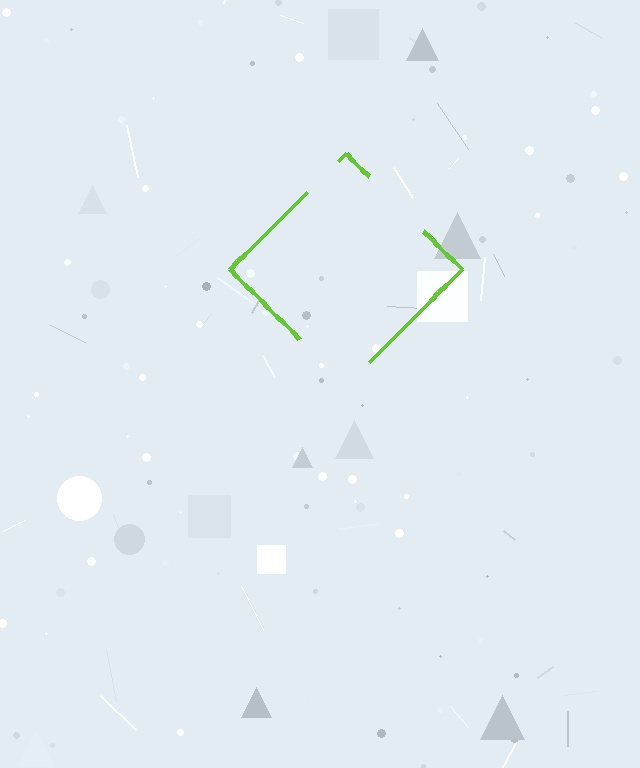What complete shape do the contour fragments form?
The contour fragments form a diamond.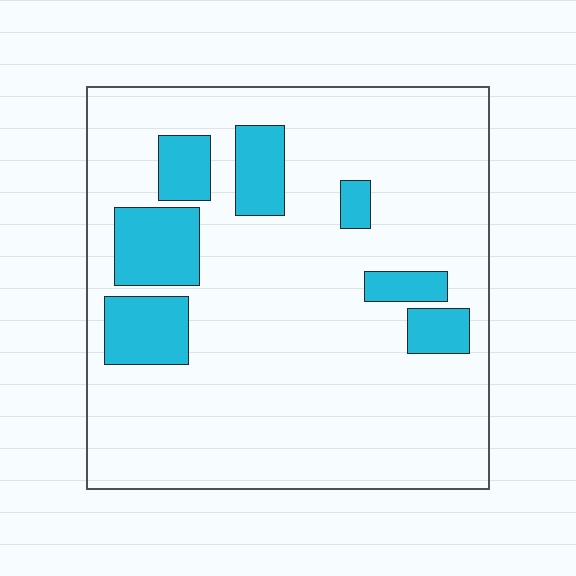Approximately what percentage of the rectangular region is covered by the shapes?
Approximately 15%.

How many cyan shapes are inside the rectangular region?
7.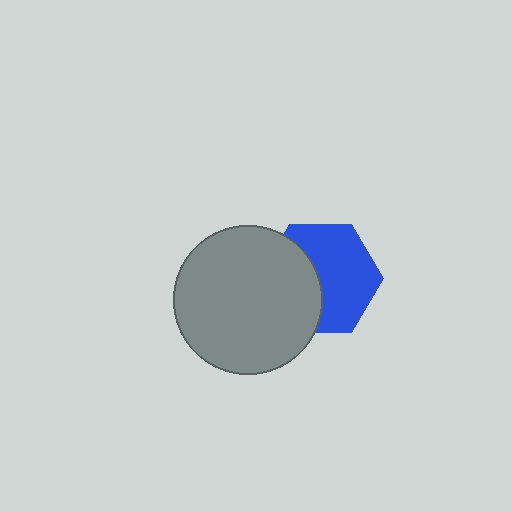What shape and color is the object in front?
The object in front is a gray circle.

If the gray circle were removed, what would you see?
You would see the complete blue hexagon.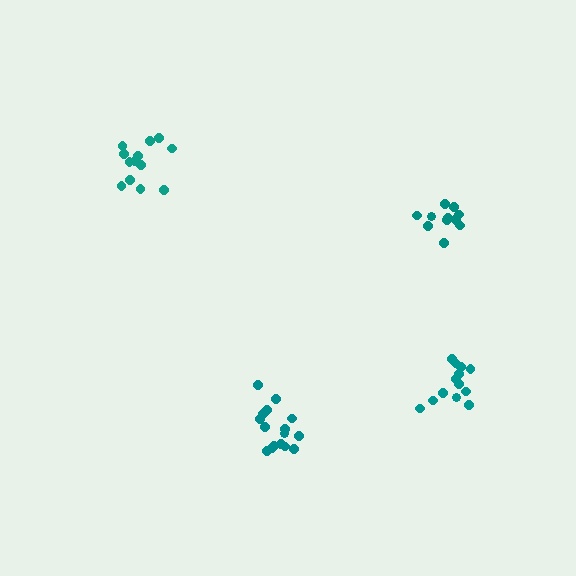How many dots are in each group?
Group 1: 12 dots, Group 2: 13 dots, Group 3: 13 dots, Group 4: 16 dots (54 total).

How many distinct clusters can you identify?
There are 4 distinct clusters.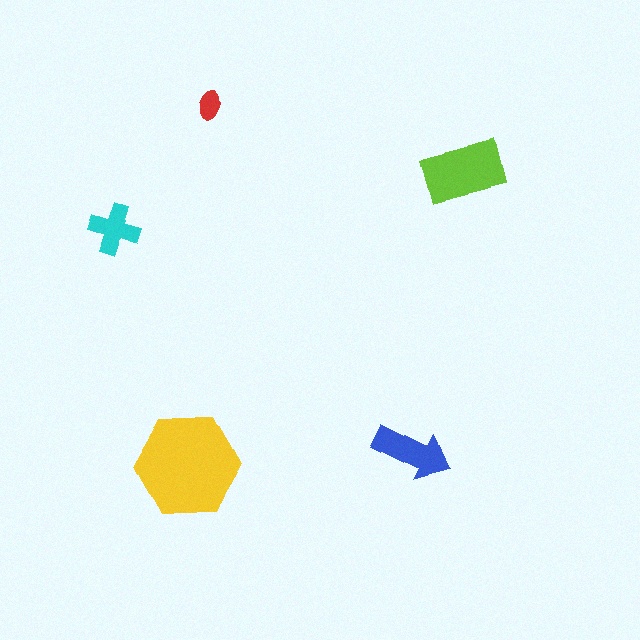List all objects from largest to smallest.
The yellow hexagon, the lime rectangle, the blue arrow, the cyan cross, the red ellipse.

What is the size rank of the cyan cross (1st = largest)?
4th.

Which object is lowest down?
The yellow hexagon is bottommost.